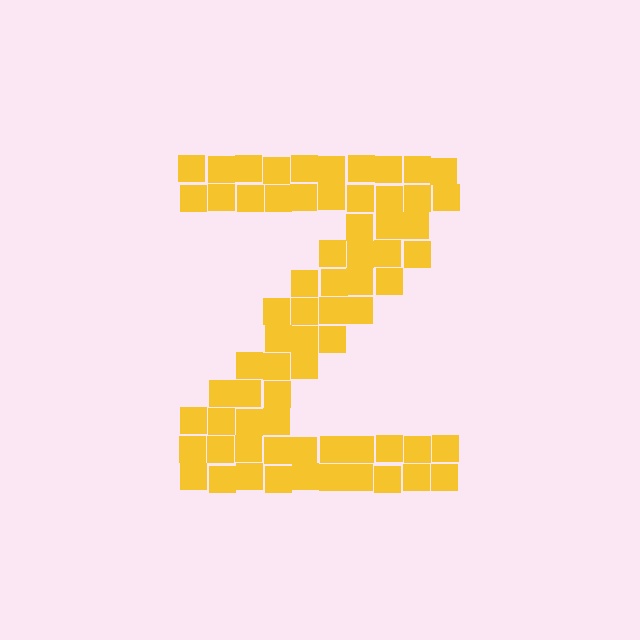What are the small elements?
The small elements are squares.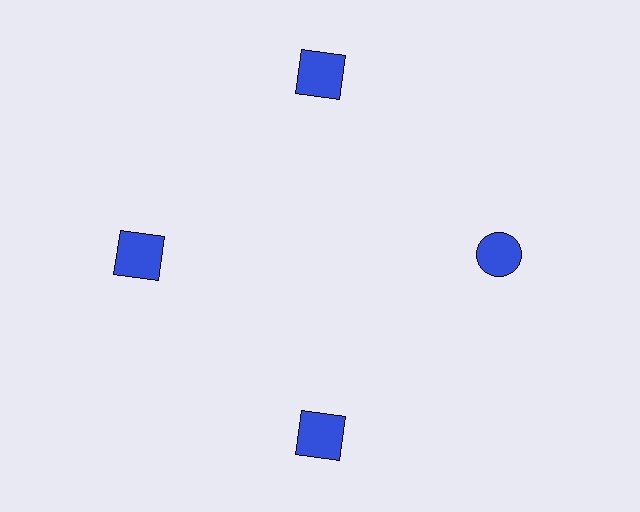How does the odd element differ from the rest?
It has a different shape: circle instead of square.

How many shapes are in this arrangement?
There are 4 shapes arranged in a ring pattern.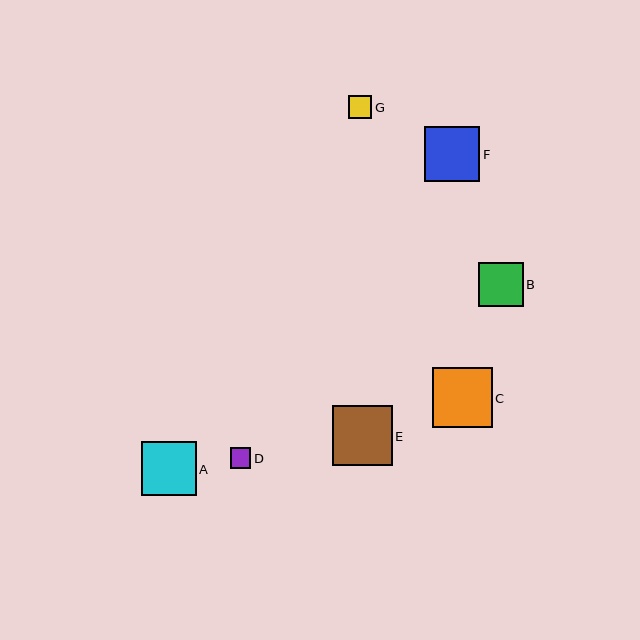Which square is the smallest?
Square D is the smallest with a size of approximately 20 pixels.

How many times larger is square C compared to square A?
Square C is approximately 1.1 times the size of square A.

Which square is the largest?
Square C is the largest with a size of approximately 60 pixels.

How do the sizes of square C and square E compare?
Square C and square E are approximately the same size.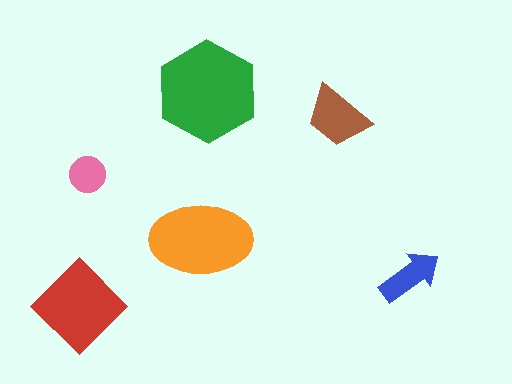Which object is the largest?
The green hexagon.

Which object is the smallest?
The pink circle.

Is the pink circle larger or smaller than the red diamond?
Smaller.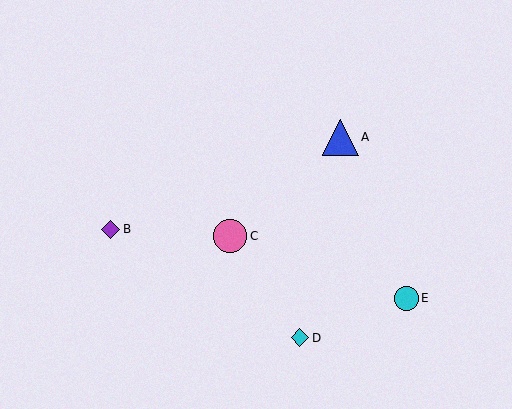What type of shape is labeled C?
Shape C is a pink circle.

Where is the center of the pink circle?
The center of the pink circle is at (230, 236).